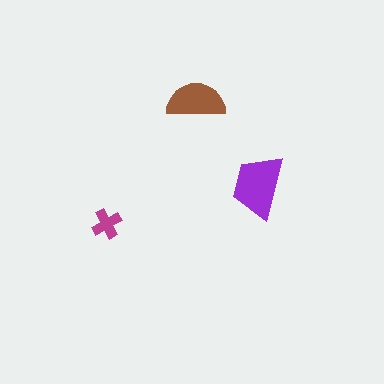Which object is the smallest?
The magenta cross.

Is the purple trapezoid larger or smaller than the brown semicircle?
Larger.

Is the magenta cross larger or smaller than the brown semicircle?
Smaller.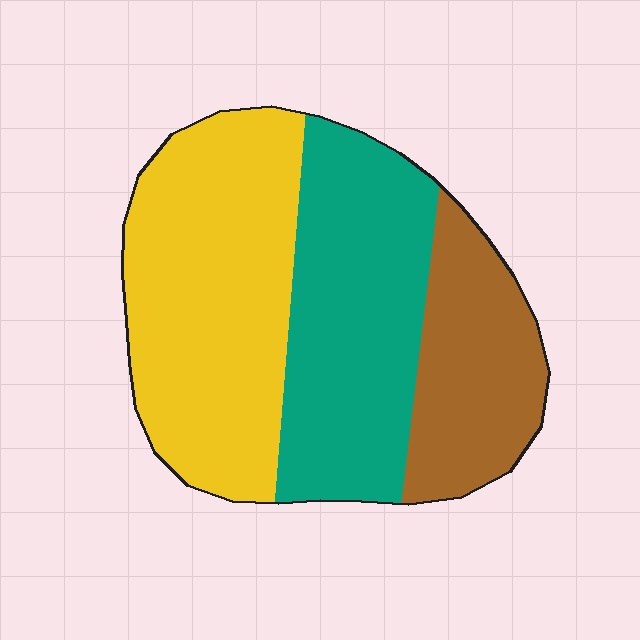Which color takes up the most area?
Yellow, at roughly 40%.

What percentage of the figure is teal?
Teal covers about 35% of the figure.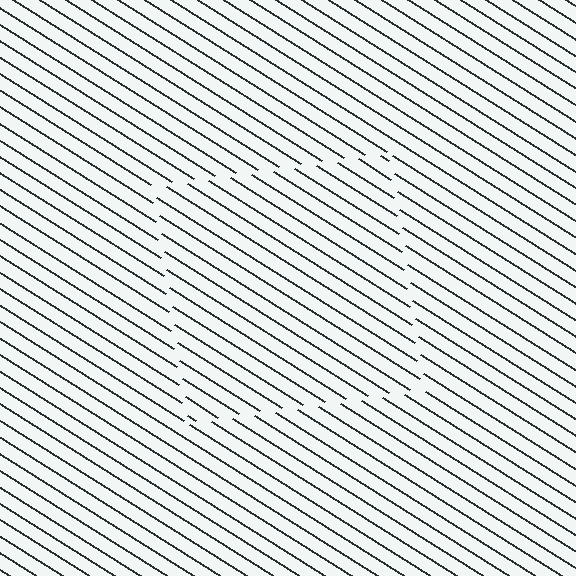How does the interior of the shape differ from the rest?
The interior of the shape contains the same grating, shifted by half a period — the contour is defined by the phase discontinuity where line-ends from the inner and outer gratings abut.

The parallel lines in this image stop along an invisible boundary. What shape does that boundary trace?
An illusory square. The interior of the shape contains the same grating, shifted by half a period — the contour is defined by the phase discontinuity where line-ends from the inner and outer gratings abut.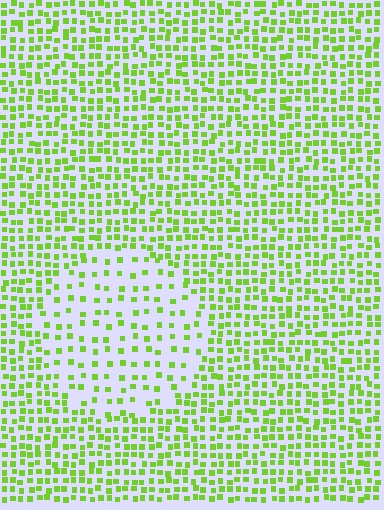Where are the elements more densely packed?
The elements are more densely packed outside the circle boundary.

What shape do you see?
I see a circle.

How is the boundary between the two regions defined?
The boundary is defined by a change in element density (approximately 2.2x ratio). All elements are the same color, size, and shape.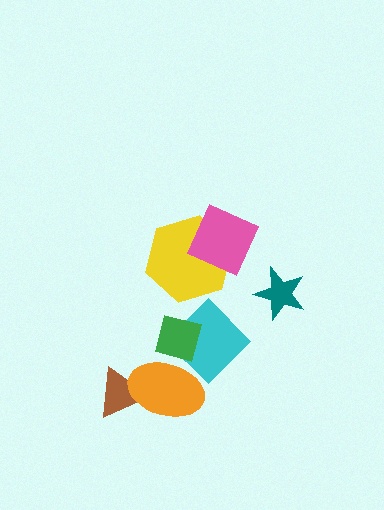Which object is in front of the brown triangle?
The orange ellipse is in front of the brown triangle.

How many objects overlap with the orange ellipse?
3 objects overlap with the orange ellipse.